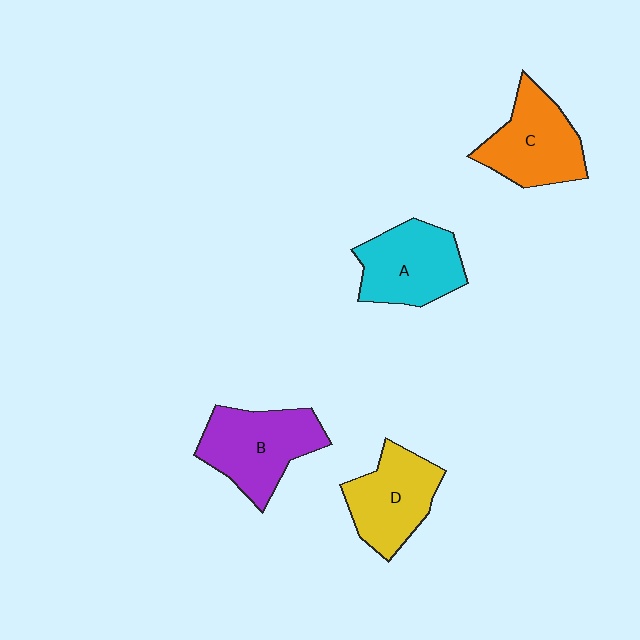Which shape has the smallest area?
Shape D (yellow).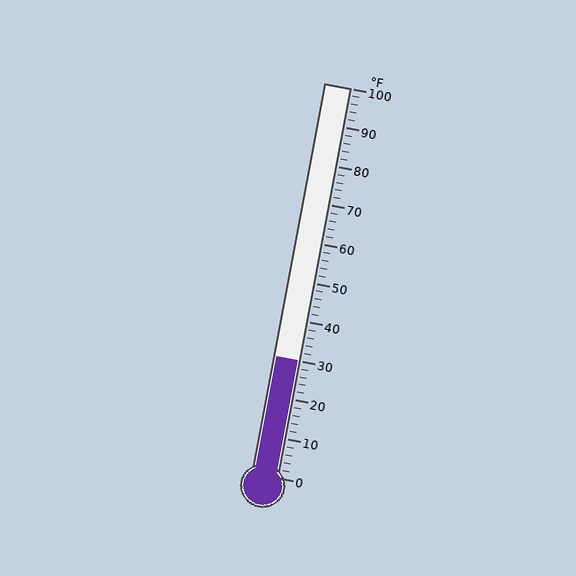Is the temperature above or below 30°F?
The temperature is at 30°F.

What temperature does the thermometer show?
The thermometer shows approximately 30°F.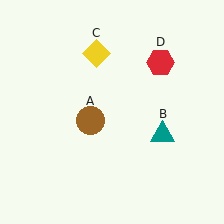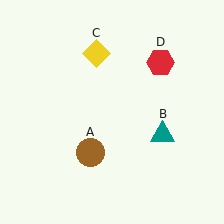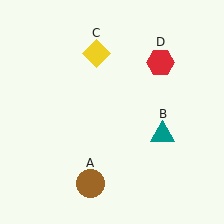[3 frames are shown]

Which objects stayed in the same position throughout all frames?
Teal triangle (object B) and yellow diamond (object C) and red hexagon (object D) remained stationary.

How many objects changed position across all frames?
1 object changed position: brown circle (object A).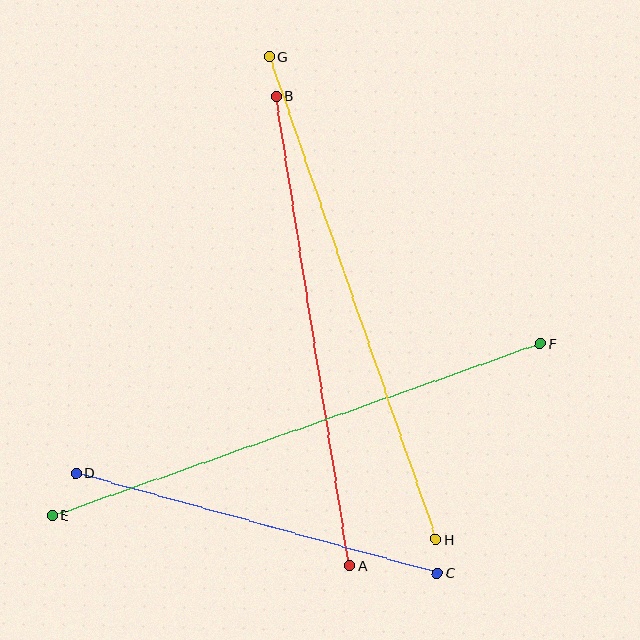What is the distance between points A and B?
The distance is approximately 475 pixels.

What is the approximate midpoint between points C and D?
The midpoint is at approximately (257, 523) pixels.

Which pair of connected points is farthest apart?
Points E and F are farthest apart.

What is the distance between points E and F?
The distance is approximately 517 pixels.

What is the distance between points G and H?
The distance is approximately 511 pixels.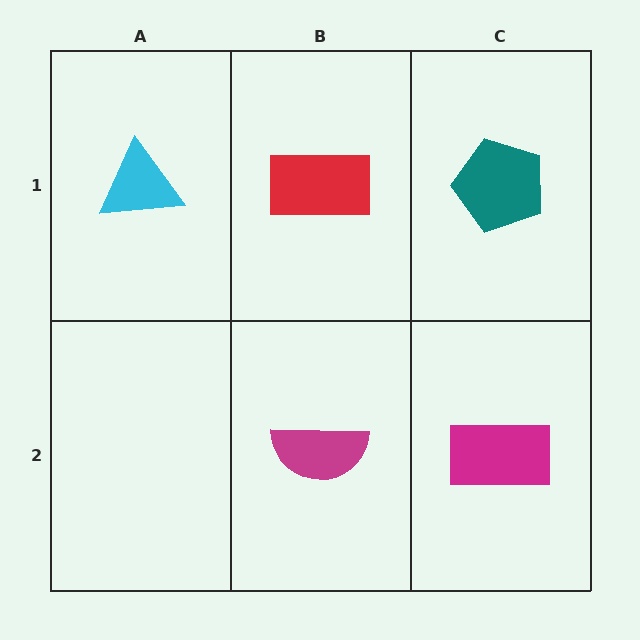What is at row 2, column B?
A magenta semicircle.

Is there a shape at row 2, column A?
No, that cell is empty.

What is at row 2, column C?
A magenta rectangle.